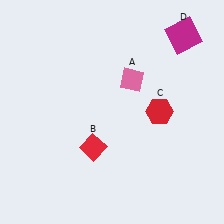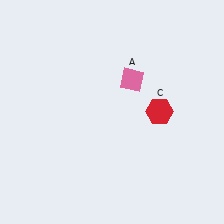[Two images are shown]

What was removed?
The red diamond (B), the magenta square (D) were removed in Image 2.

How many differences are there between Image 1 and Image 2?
There are 2 differences between the two images.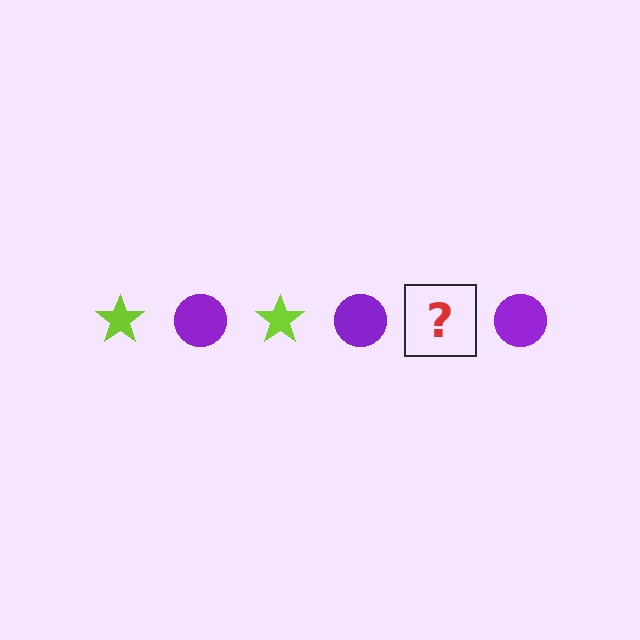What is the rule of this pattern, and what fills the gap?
The rule is that the pattern alternates between lime star and purple circle. The gap should be filled with a lime star.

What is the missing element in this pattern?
The missing element is a lime star.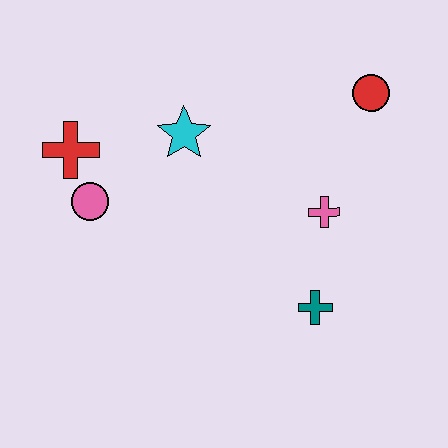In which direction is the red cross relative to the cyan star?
The red cross is to the left of the cyan star.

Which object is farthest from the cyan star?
The teal cross is farthest from the cyan star.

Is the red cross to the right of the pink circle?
No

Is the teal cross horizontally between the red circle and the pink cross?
No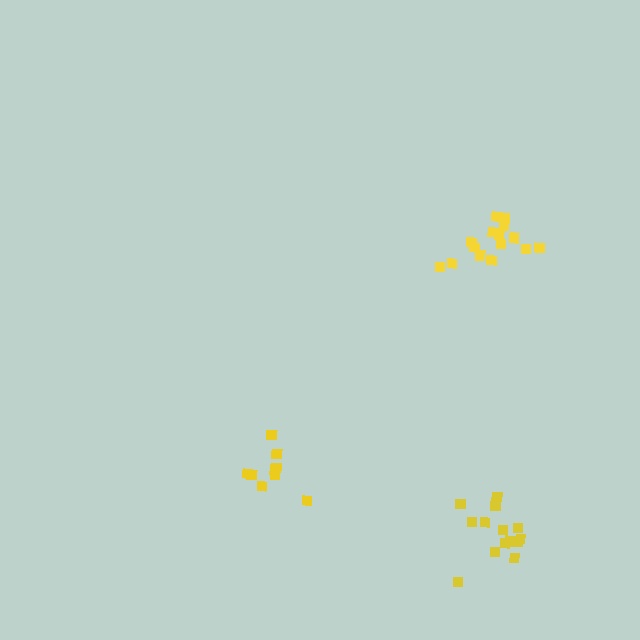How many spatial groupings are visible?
There are 3 spatial groupings.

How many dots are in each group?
Group 1: 9 dots, Group 2: 15 dots, Group 3: 14 dots (38 total).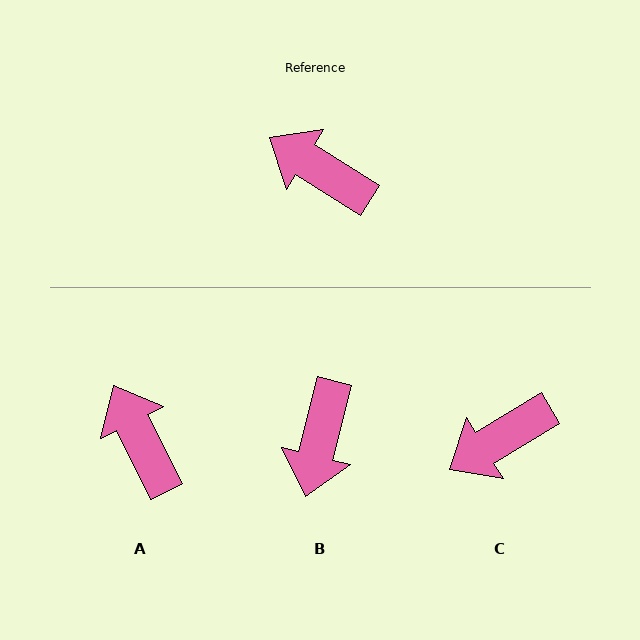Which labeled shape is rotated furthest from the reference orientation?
B, about 108 degrees away.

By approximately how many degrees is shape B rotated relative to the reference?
Approximately 108 degrees counter-clockwise.